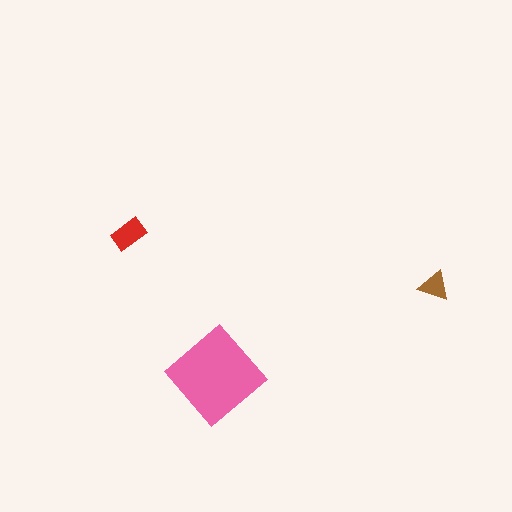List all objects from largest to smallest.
The pink diamond, the red rectangle, the brown triangle.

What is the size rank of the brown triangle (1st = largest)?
3rd.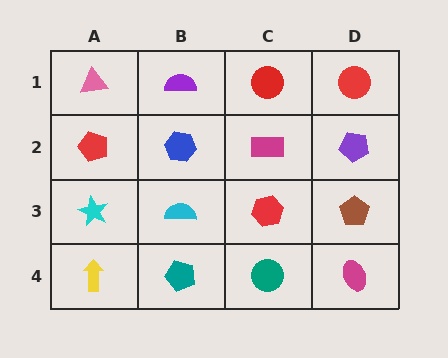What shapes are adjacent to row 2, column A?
A pink triangle (row 1, column A), a cyan star (row 3, column A), a blue hexagon (row 2, column B).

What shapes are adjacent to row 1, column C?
A magenta rectangle (row 2, column C), a purple semicircle (row 1, column B), a red circle (row 1, column D).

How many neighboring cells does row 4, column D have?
2.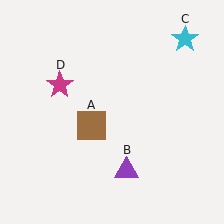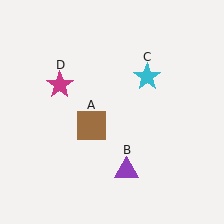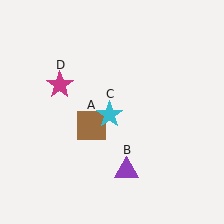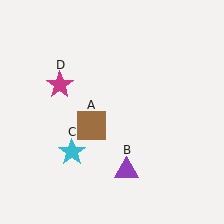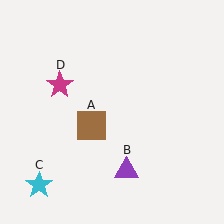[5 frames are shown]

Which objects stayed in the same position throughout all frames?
Brown square (object A) and purple triangle (object B) and magenta star (object D) remained stationary.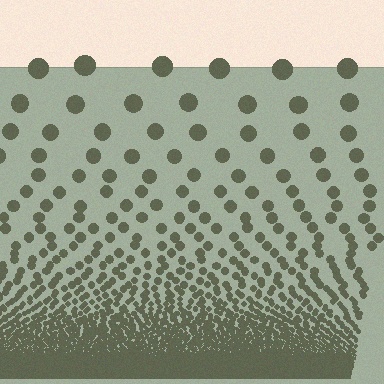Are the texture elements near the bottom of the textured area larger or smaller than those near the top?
Smaller. The gradient is inverted — elements near the bottom are smaller and denser.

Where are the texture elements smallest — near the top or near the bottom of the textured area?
Near the bottom.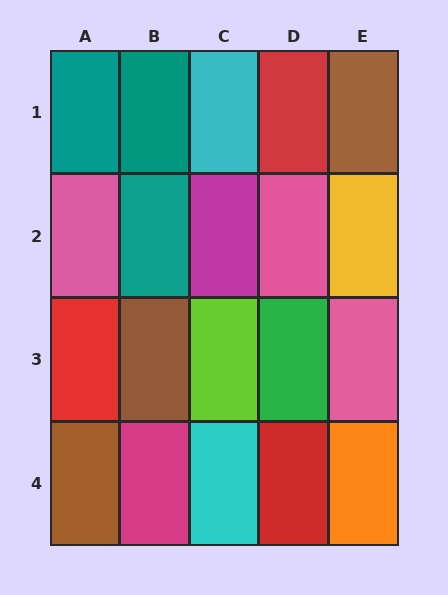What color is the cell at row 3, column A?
Red.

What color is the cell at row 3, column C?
Lime.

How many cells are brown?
3 cells are brown.